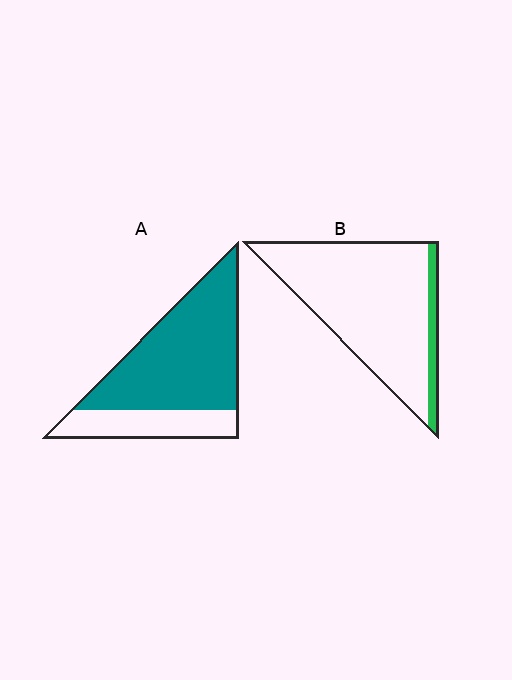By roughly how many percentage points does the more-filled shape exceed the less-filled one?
By roughly 60 percentage points (A over B).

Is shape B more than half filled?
No.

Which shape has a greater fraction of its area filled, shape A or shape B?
Shape A.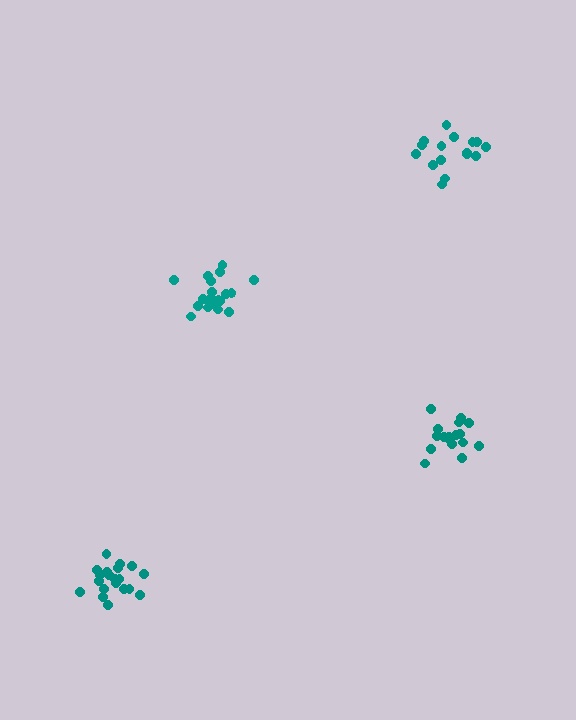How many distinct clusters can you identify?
There are 4 distinct clusters.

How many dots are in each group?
Group 1: 21 dots, Group 2: 17 dots, Group 3: 21 dots, Group 4: 16 dots (75 total).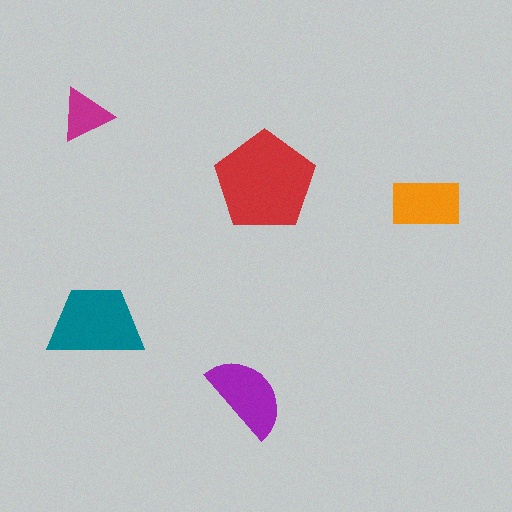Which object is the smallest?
The magenta triangle.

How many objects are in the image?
There are 5 objects in the image.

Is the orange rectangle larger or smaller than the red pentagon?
Smaller.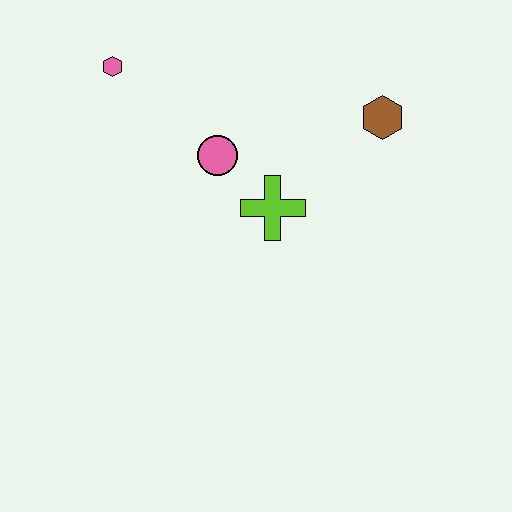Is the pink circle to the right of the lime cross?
No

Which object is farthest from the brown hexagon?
The pink hexagon is farthest from the brown hexagon.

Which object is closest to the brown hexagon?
The lime cross is closest to the brown hexagon.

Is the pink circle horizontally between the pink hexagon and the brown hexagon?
Yes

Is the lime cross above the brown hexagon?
No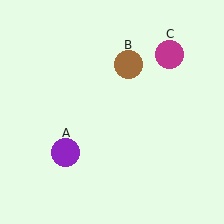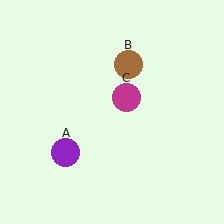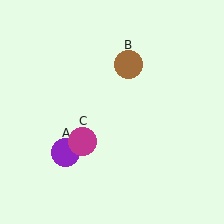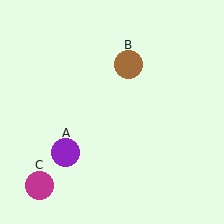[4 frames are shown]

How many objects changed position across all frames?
1 object changed position: magenta circle (object C).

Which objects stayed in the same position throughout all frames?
Purple circle (object A) and brown circle (object B) remained stationary.